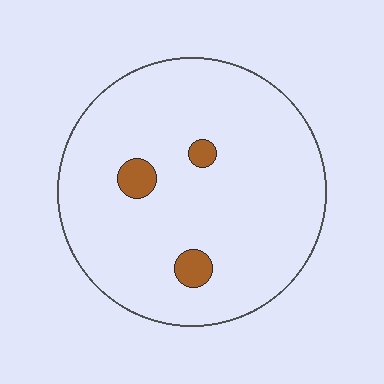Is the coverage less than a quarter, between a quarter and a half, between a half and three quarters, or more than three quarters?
Less than a quarter.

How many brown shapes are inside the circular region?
3.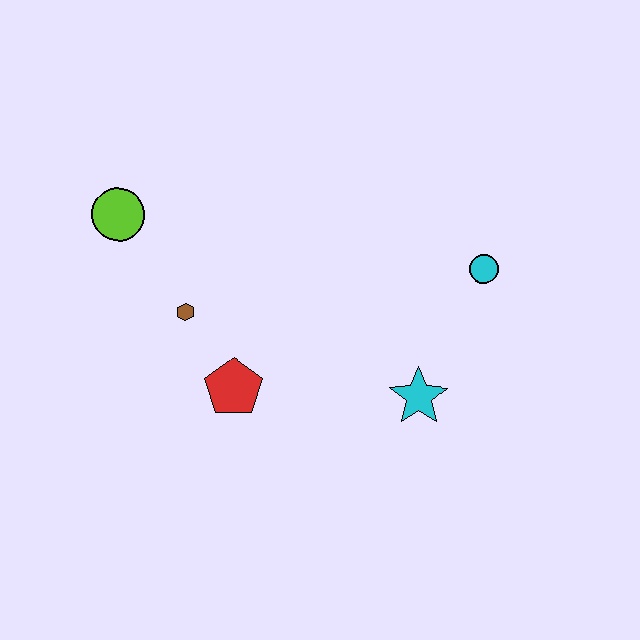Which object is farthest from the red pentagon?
The cyan circle is farthest from the red pentagon.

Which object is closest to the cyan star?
The cyan circle is closest to the cyan star.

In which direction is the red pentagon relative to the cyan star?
The red pentagon is to the left of the cyan star.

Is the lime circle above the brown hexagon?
Yes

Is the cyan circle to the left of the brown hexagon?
No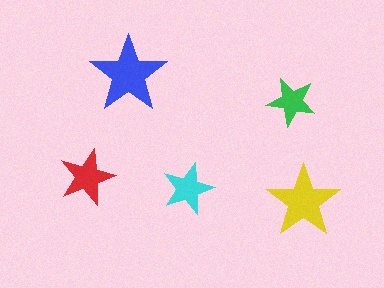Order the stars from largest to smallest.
the blue one, the yellow one, the red one, the cyan one, the green one.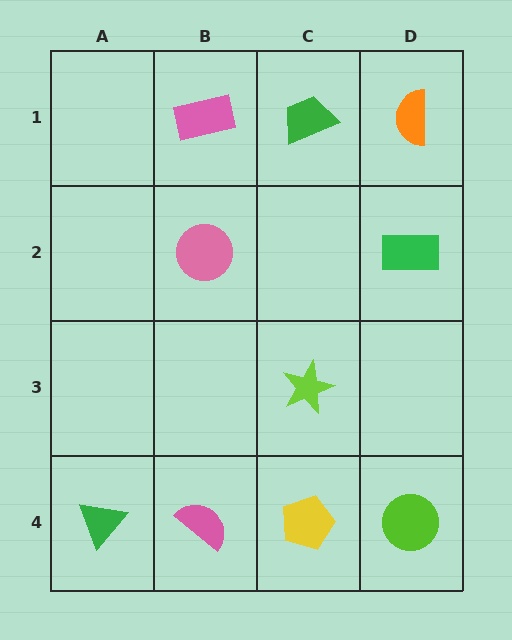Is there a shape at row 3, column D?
No, that cell is empty.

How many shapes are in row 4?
4 shapes.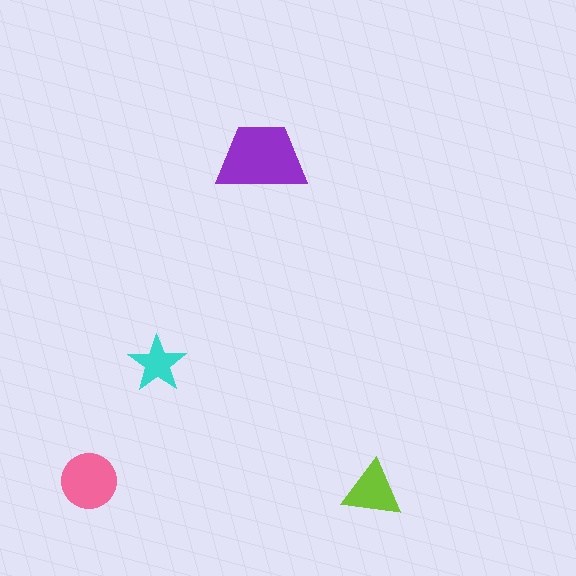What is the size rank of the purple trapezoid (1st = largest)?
1st.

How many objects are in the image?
There are 4 objects in the image.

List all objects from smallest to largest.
The cyan star, the lime triangle, the pink circle, the purple trapezoid.